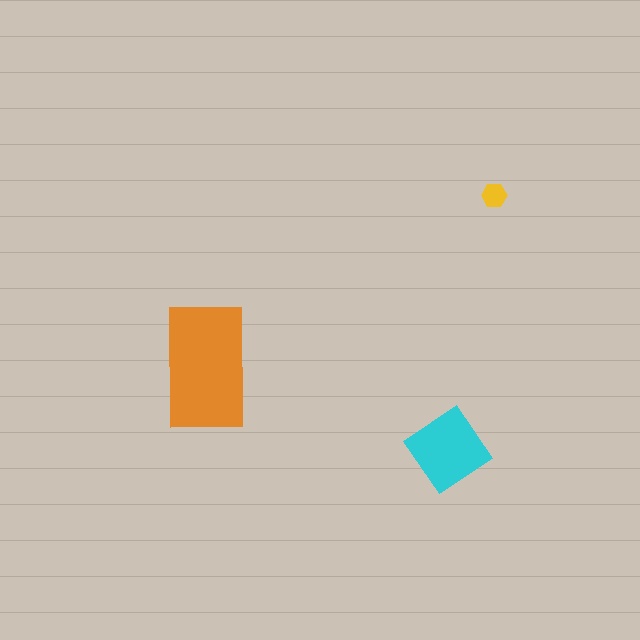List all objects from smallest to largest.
The yellow hexagon, the cyan diamond, the orange rectangle.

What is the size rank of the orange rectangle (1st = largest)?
1st.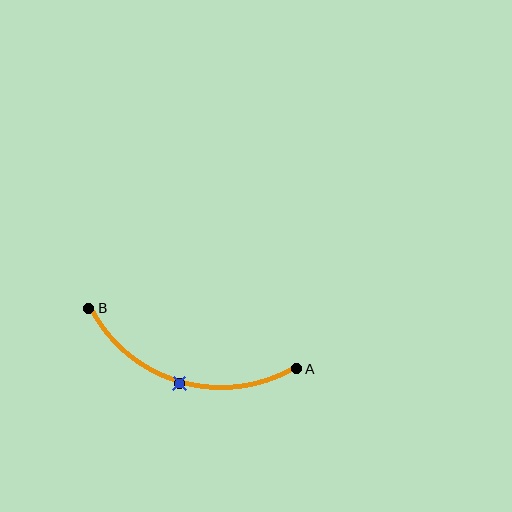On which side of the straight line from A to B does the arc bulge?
The arc bulges below the straight line connecting A and B.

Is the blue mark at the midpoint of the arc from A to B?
Yes. The blue mark lies on the arc at equal arc-length from both A and B — it is the arc midpoint.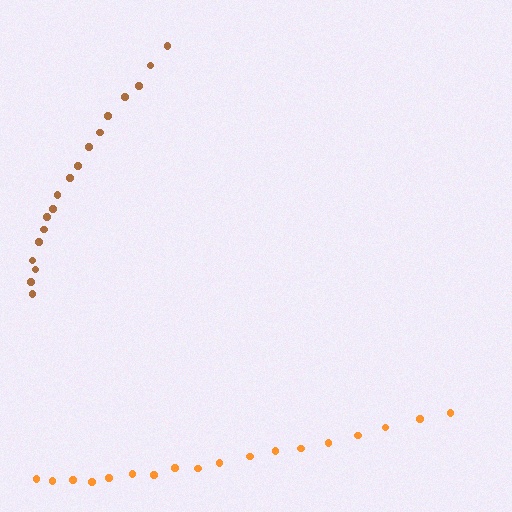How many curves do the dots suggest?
There are 2 distinct paths.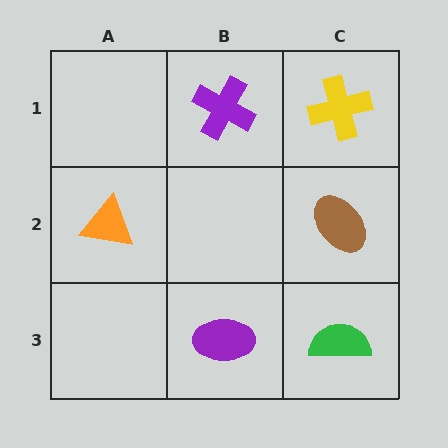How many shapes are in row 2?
2 shapes.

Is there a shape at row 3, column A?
No, that cell is empty.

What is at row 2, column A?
An orange triangle.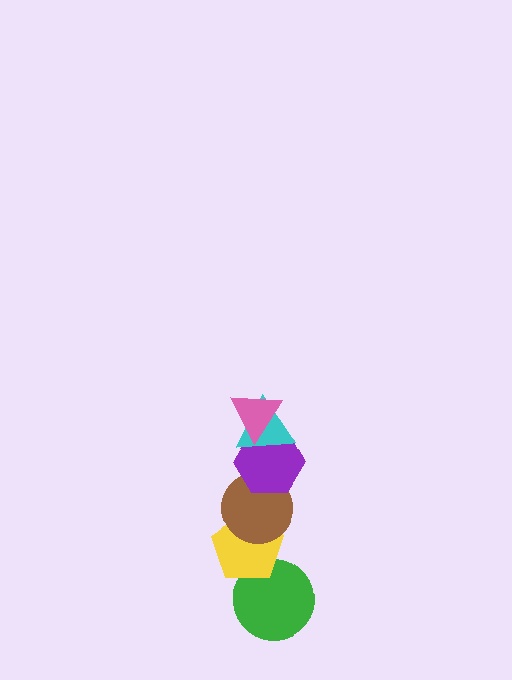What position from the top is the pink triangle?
The pink triangle is 1st from the top.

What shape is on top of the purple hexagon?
The cyan triangle is on top of the purple hexagon.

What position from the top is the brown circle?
The brown circle is 4th from the top.